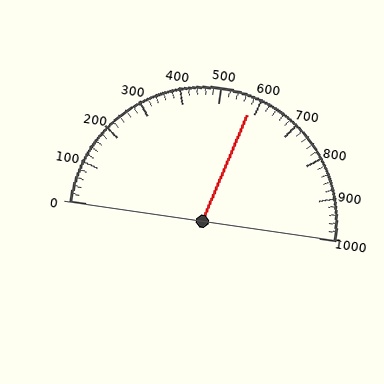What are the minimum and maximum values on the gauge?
The gauge ranges from 0 to 1000.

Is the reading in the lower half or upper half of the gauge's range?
The reading is in the upper half of the range (0 to 1000).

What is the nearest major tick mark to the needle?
The nearest major tick mark is 600.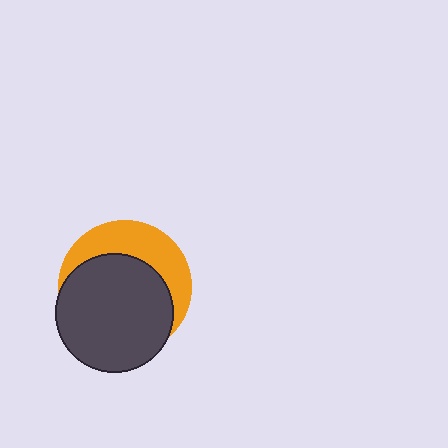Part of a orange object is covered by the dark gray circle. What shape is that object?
It is a circle.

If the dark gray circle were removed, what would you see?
You would see the complete orange circle.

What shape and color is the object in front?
The object in front is a dark gray circle.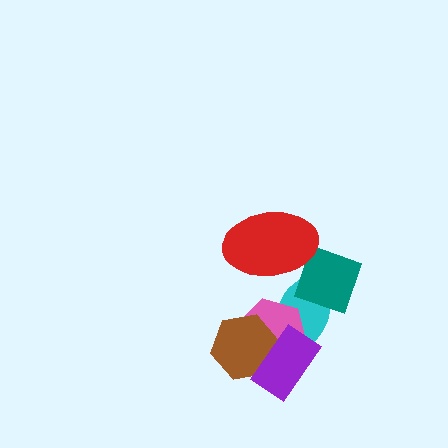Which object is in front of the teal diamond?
The red ellipse is in front of the teal diamond.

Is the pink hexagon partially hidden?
Yes, it is partially covered by another shape.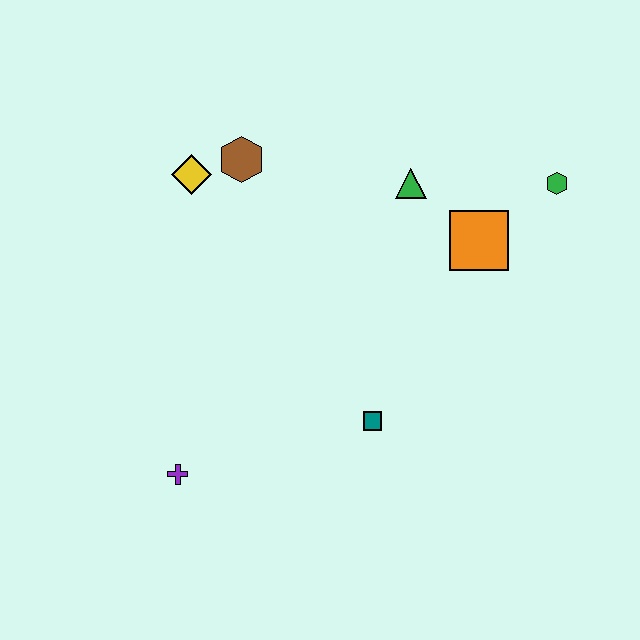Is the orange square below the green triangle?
Yes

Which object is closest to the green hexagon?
The orange square is closest to the green hexagon.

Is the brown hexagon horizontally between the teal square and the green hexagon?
No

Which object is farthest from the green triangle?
The purple cross is farthest from the green triangle.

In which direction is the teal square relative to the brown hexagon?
The teal square is below the brown hexagon.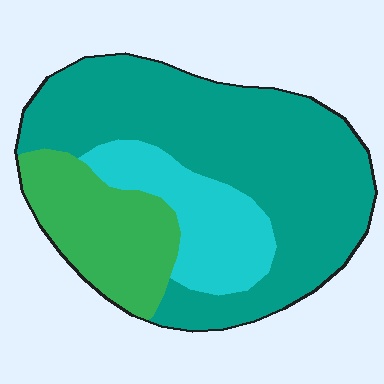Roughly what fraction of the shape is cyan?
Cyan takes up less than a quarter of the shape.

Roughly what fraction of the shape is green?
Green takes up about one fifth (1/5) of the shape.